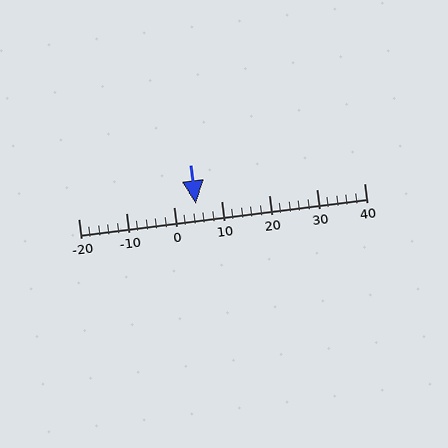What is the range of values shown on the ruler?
The ruler shows values from -20 to 40.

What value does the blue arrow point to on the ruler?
The blue arrow points to approximately 5.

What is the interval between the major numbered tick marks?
The major tick marks are spaced 10 units apart.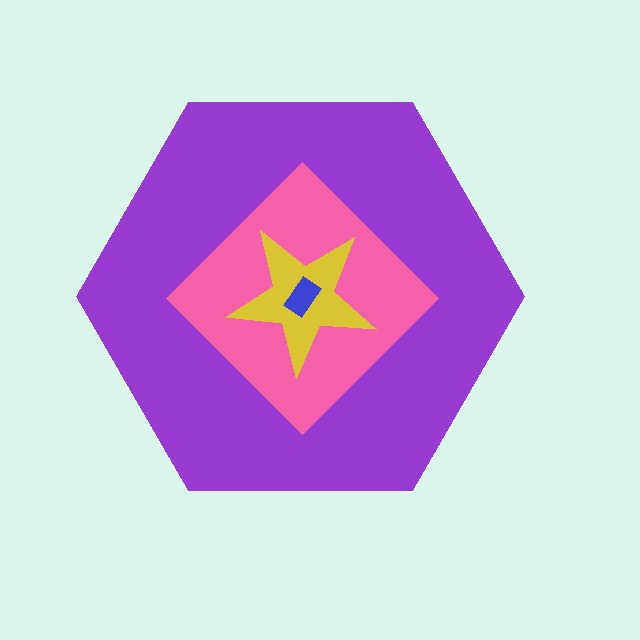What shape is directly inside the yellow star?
The blue rectangle.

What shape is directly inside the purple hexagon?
The pink diamond.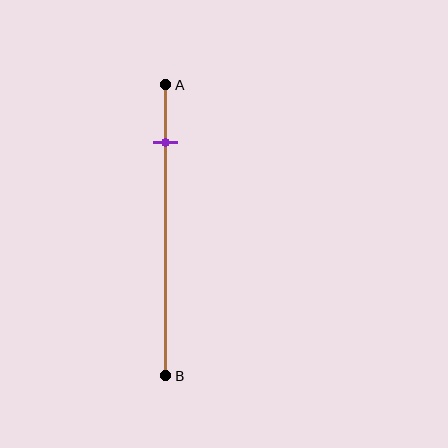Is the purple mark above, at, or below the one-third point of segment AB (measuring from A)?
The purple mark is above the one-third point of segment AB.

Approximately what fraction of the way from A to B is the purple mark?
The purple mark is approximately 20% of the way from A to B.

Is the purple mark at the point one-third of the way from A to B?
No, the mark is at about 20% from A, not at the 33% one-third point.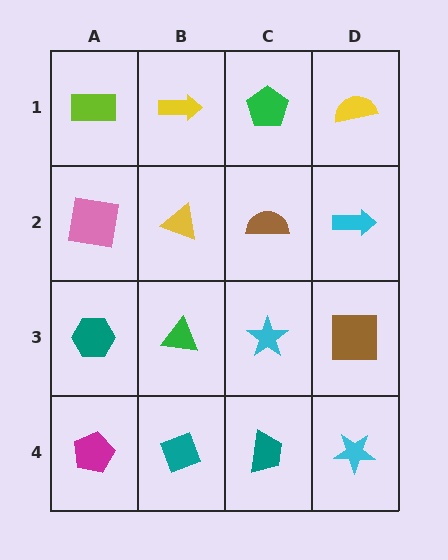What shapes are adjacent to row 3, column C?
A brown semicircle (row 2, column C), a teal trapezoid (row 4, column C), a green triangle (row 3, column B), a brown square (row 3, column D).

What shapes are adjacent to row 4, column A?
A teal hexagon (row 3, column A), a teal diamond (row 4, column B).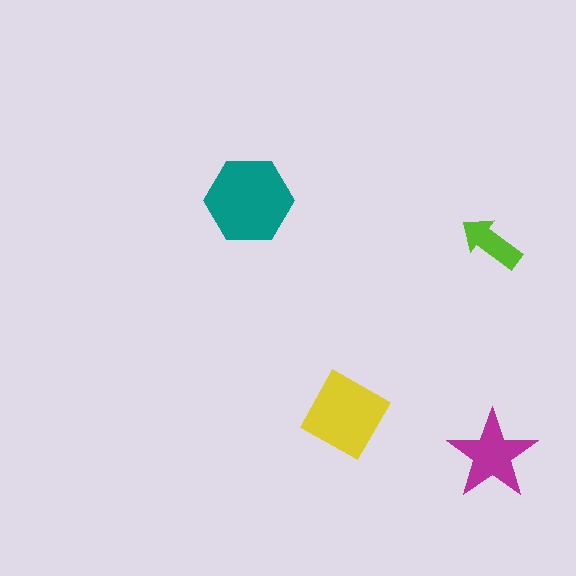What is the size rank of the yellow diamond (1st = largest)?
2nd.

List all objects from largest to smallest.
The teal hexagon, the yellow diamond, the magenta star, the lime arrow.